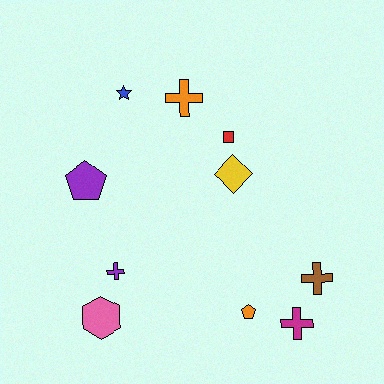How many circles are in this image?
There are no circles.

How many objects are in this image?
There are 10 objects.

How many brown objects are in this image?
There is 1 brown object.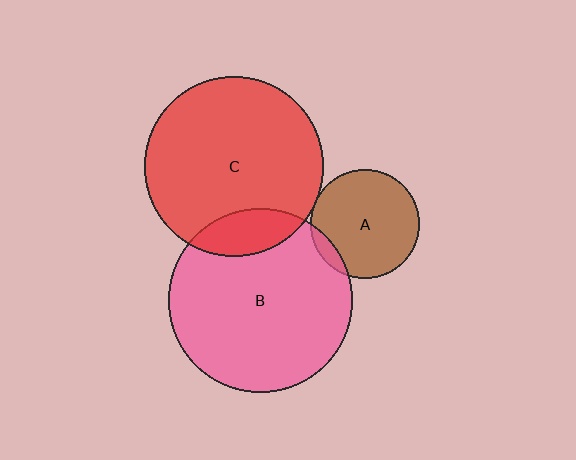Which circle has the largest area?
Circle B (pink).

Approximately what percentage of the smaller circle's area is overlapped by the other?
Approximately 10%.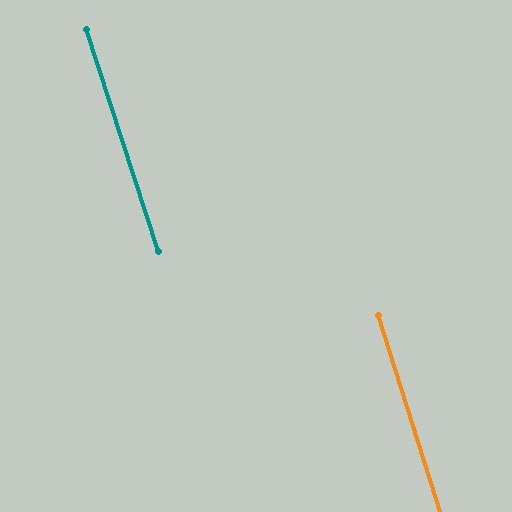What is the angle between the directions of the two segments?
Approximately 0 degrees.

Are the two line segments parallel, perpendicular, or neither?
Parallel — their directions differ by only 0.5°.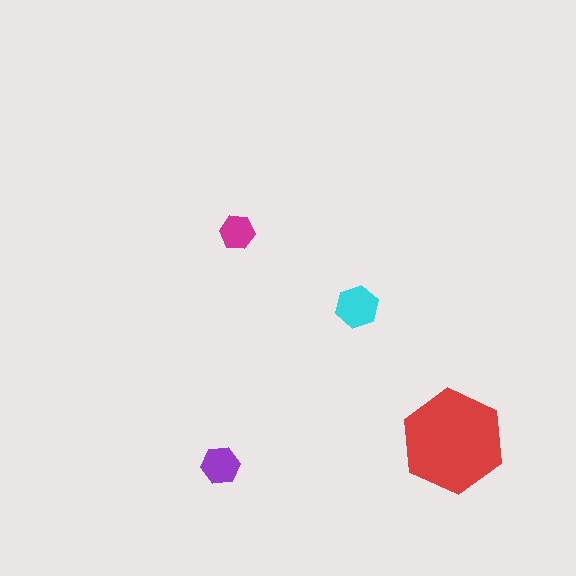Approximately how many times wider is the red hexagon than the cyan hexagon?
About 2.5 times wider.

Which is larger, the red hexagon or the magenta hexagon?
The red one.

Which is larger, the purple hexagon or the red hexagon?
The red one.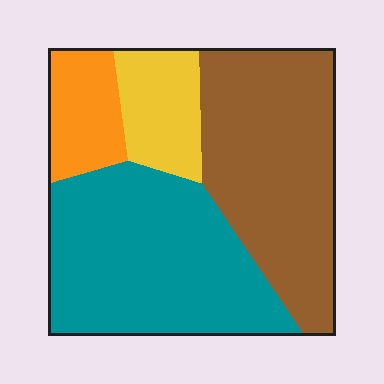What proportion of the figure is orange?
Orange covers 11% of the figure.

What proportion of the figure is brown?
Brown takes up between a third and a half of the figure.